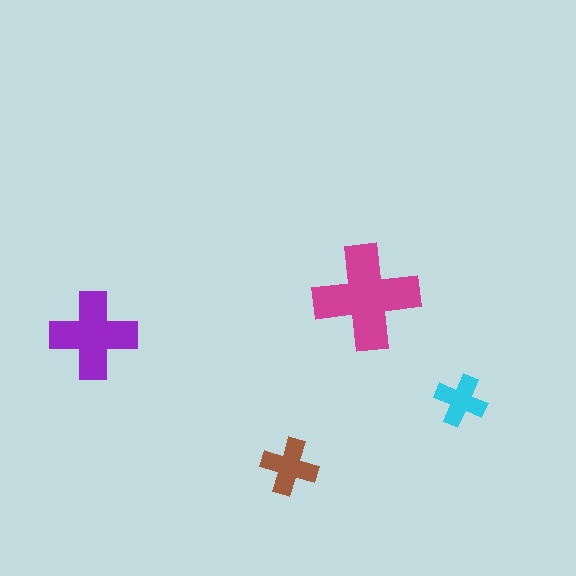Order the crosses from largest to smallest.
the magenta one, the purple one, the brown one, the cyan one.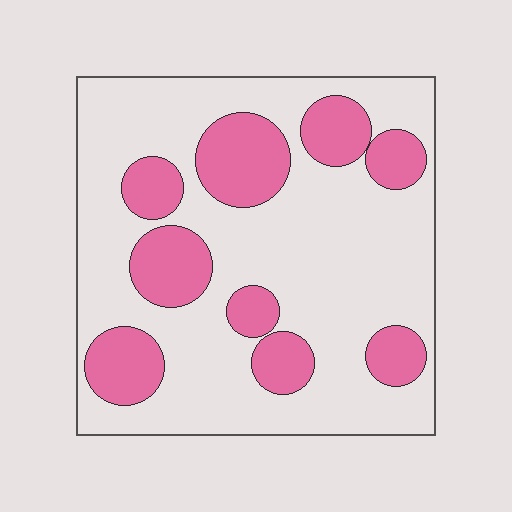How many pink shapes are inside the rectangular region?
9.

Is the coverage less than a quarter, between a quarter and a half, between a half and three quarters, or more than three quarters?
Between a quarter and a half.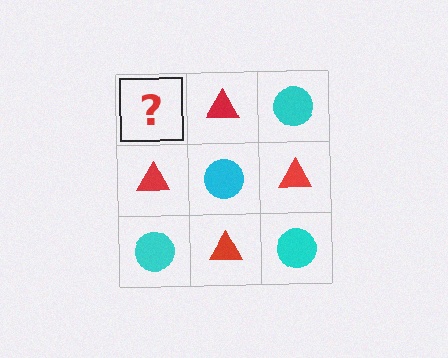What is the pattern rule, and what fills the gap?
The rule is that it alternates cyan circle and red triangle in a checkerboard pattern. The gap should be filled with a cyan circle.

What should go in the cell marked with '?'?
The missing cell should contain a cyan circle.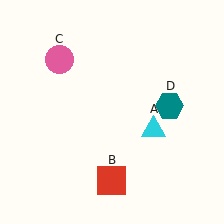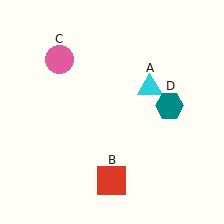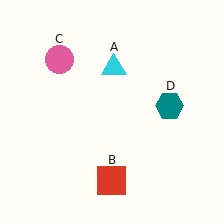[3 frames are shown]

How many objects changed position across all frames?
1 object changed position: cyan triangle (object A).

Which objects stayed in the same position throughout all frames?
Red square (object B) and pink circle (object C) and teal hexagon (object D) remained stationary.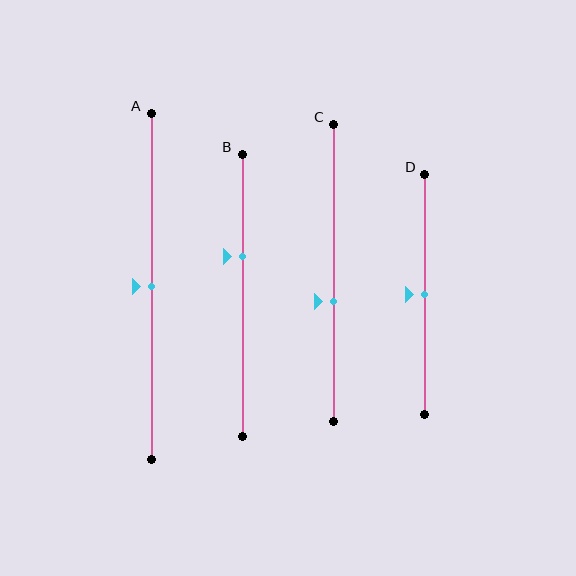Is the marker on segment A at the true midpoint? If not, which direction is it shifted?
Yes, the marker on segment A is at the true midpoint.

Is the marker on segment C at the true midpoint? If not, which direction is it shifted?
No, the marker on segment C is shifted downward by about 9% of the segment length.